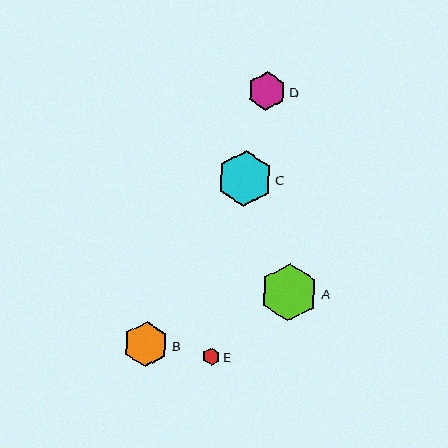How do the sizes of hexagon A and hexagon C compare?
Hexagon A and hexagon C are approximately the same size.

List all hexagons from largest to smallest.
From largest to smallest: A, C, B, D, E.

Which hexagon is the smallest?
Hexagon E is the smallest with a size of approximately 17 pixels.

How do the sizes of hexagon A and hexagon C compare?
Hexagon A and hexagon C are approximately the same size.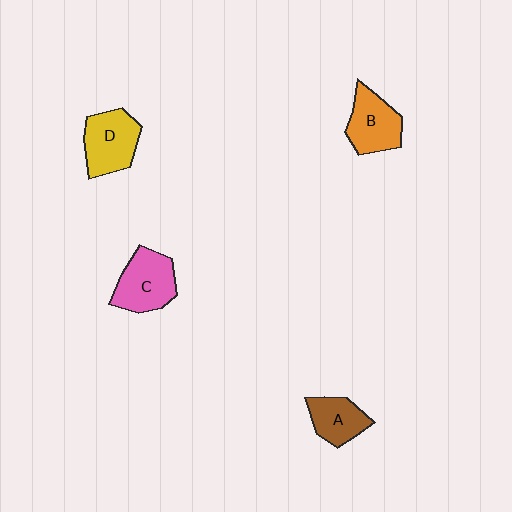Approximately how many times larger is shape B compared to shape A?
Approximately 1.2 times.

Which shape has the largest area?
Shape C (pink).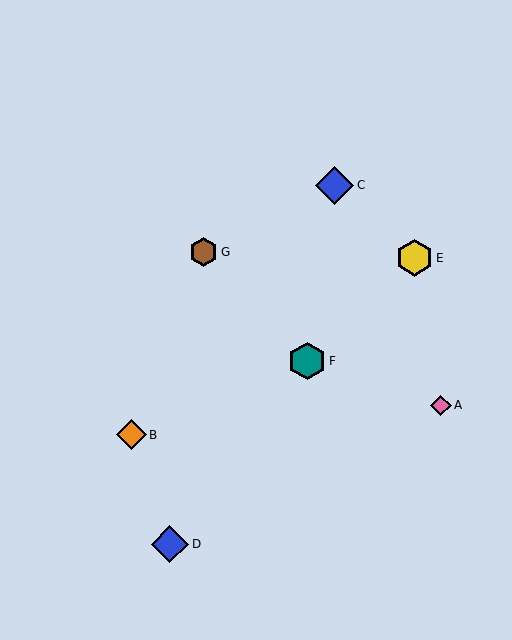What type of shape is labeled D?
Shape D is a blue diamond.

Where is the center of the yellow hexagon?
The center of the yellow hexagon is at (414, 258).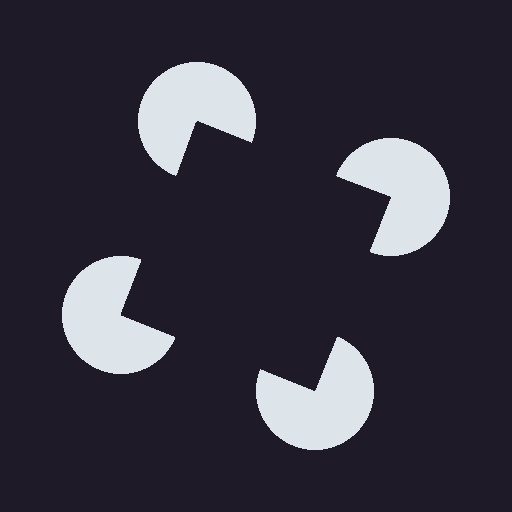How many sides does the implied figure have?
4 sides.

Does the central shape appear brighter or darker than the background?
It typically appears slightly darker than the background, even though no actual brightness change is drawn.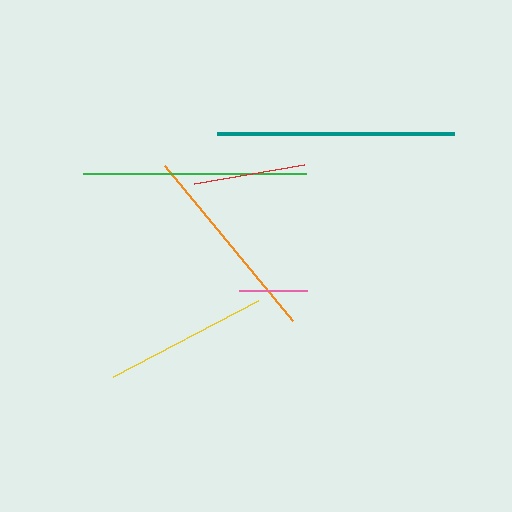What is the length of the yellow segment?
The yellow segment is approximately 164 pixels long.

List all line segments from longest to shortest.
From longest to shortest: teal, green, orange, yellow, red, pink.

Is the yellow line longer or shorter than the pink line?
The yellow line is longer than the pink line.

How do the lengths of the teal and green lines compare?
The teal and green lines are approximately the same length.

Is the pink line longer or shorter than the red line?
The red line is longer than the pink line.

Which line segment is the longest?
The teal line is the longest at approximately 237 pixels.